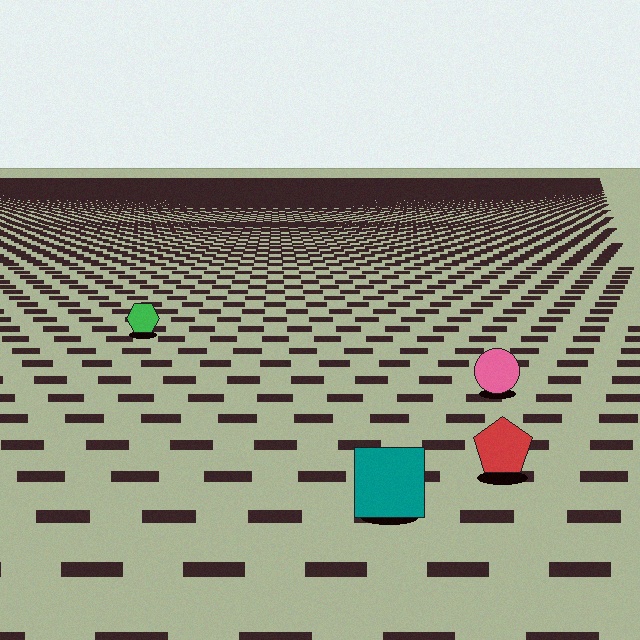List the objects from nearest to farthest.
From nearest to farthest: the teal square, the red pentagon, the pink circle, the green hexagon.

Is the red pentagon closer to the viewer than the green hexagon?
Yes. The red pentagon is closer — you can tell from the texture gradient: the ground texture is coarser near it.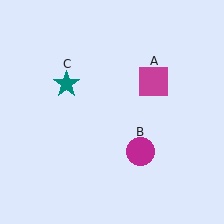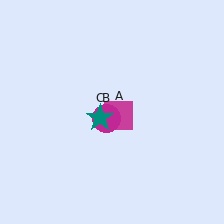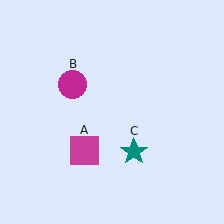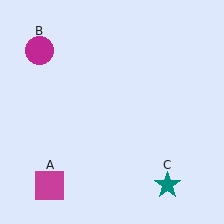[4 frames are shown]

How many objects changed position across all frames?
3 objects changed position: magenta square (object A), magenta circle (object B), teal star (object C).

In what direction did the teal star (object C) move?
The teal star (object C) moved down and to the right.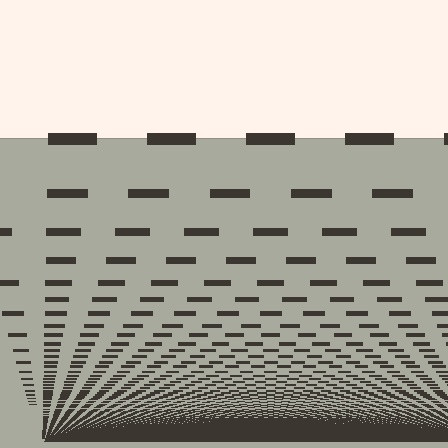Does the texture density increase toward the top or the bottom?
Density increases toward the bottom.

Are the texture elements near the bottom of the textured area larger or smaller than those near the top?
Smaller. The gradient is inverted — elements near the bottom are smaller and denser.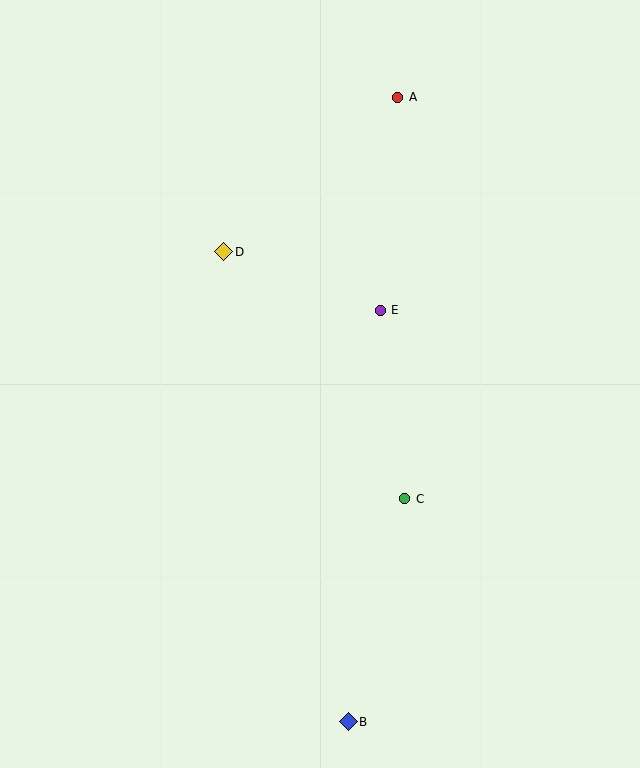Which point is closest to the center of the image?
Point E at (380, 310) is closest to the center.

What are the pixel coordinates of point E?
Point E is at (380, 310).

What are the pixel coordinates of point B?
Point B is at (348, 722).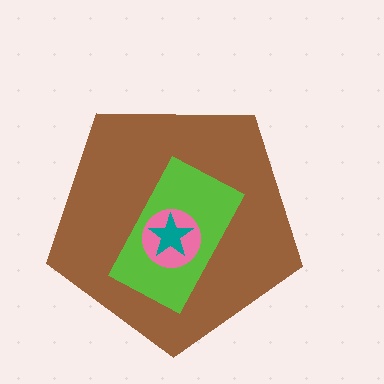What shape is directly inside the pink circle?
The teal star.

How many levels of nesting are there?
4.